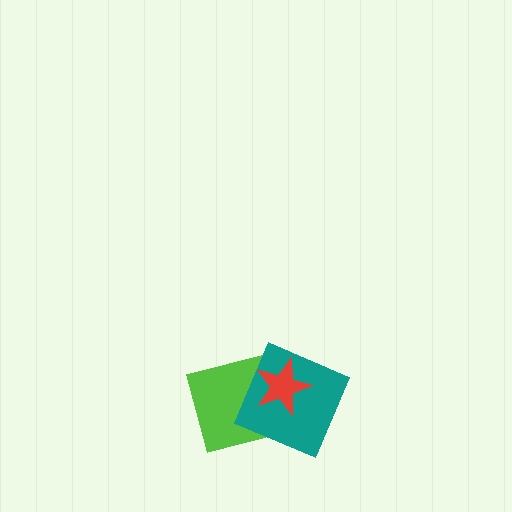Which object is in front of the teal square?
The red star is in front of the teal square.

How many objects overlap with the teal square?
2 objects overlap with the teal square.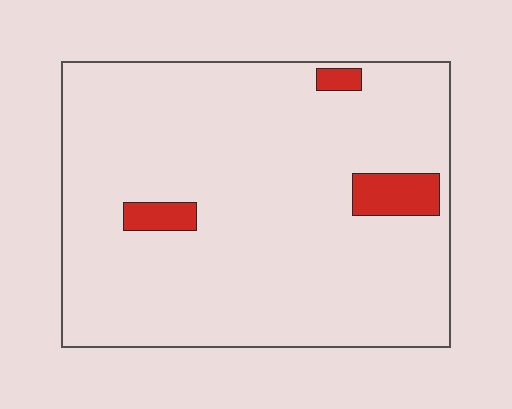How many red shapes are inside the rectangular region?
3.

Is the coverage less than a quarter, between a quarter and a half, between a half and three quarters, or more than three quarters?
Less than a quarter.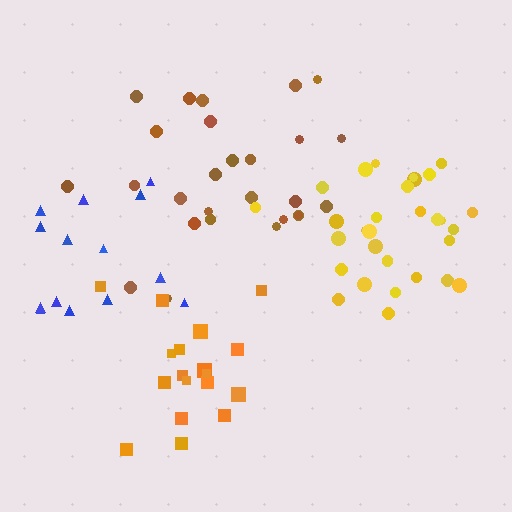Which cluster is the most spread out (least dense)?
Blue.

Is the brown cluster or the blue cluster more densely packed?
Brown.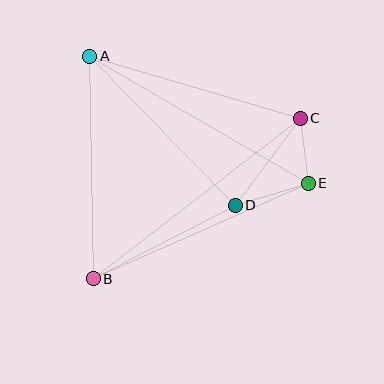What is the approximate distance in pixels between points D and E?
The distance between D and E is approximately 76 pixels.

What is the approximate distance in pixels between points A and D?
The distance between A and D is approximately 208 pixels.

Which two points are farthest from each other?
Points B and C are farthest from each other.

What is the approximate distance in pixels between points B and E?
The distance between B and E is approximately 235 pixels.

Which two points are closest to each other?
Points C and E are closest to each other.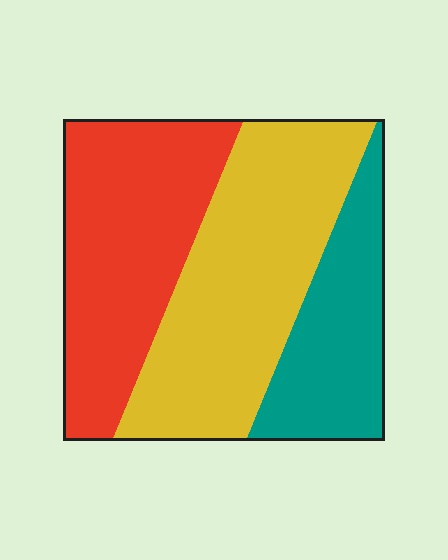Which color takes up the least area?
Teal, at roughly 25%.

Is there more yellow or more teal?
Yellow.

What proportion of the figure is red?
Red takes up between a quarter and a half of the figure.